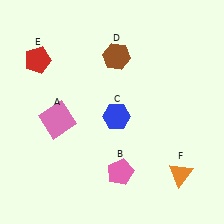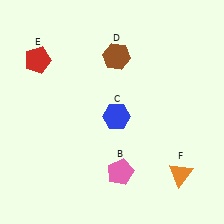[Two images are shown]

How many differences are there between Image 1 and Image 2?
There is 1 difference between the two images.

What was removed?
The pink square (A) was removed in Image 2.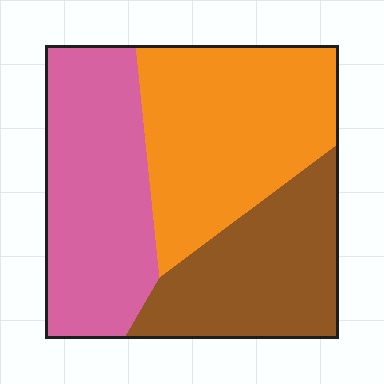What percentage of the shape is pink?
Pink takes up between a third and a half of the shape.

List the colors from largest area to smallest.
From largest to smallest: orange, pink, brown.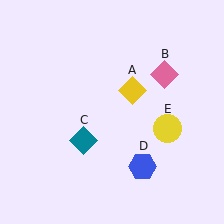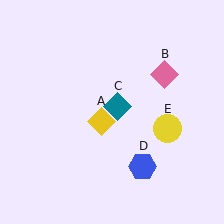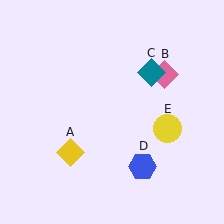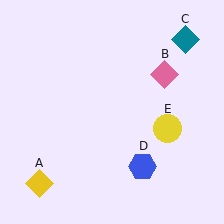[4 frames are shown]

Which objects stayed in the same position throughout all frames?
Pink diamond (object B) and blue hexagon (object D) and yellow circle (object E) remained stationary.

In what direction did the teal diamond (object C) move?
The teal diamond (object C) moved up and to the right.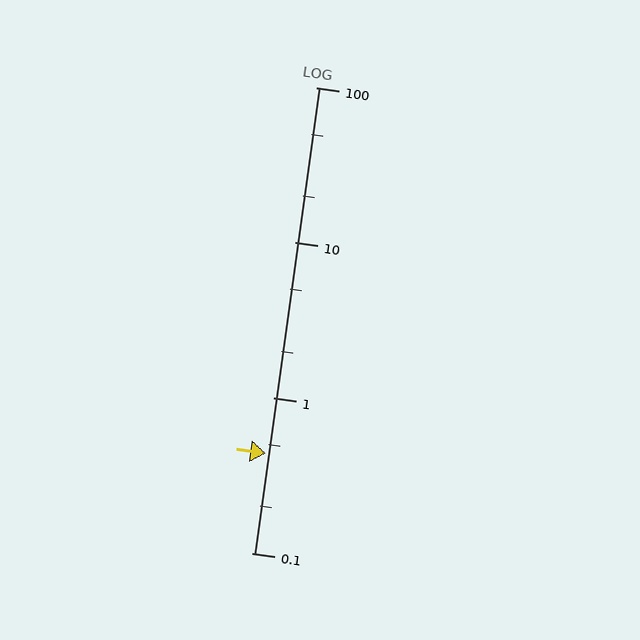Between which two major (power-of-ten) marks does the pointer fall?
The pointer is between 0.1 and 1.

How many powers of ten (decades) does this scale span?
The scale spans 3 decades, from 0.1 to 100.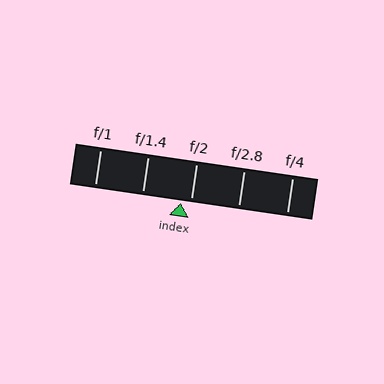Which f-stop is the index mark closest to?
The index mark is closest to f/2.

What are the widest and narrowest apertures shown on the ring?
The widest aperture shown is f/1 and the narrowest is f/4.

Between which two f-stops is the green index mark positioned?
The index mark is between f/1.4 and f/2.